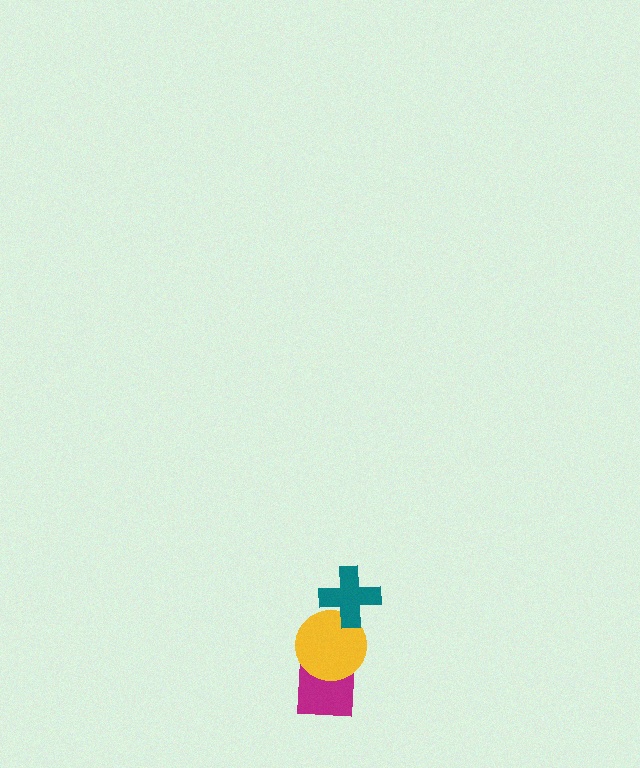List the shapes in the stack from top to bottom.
From top to bottom: the teal cross, the yellow circle, the magenta square.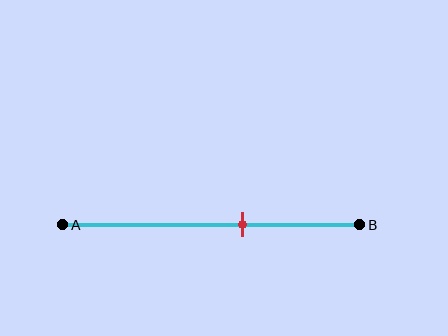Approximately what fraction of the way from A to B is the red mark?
The red mark is approximately 60% of the way from A to B.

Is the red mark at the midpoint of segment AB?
No, the mark is at about 60% from A, not at the 50% midpoint.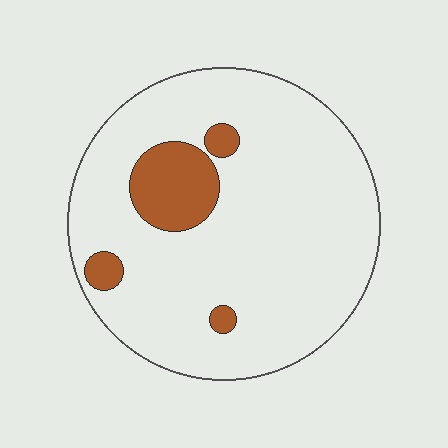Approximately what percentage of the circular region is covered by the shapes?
Approximately 10%.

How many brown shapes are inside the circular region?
4.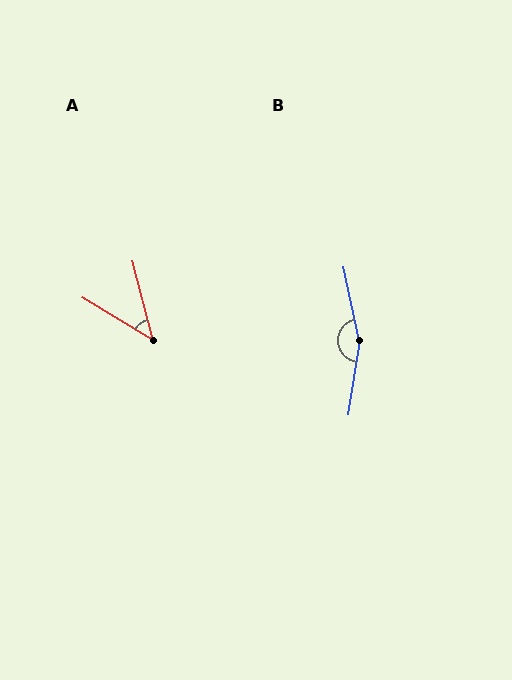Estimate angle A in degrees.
Approximately 44 degrees.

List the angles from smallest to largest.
A (44°), B (160°).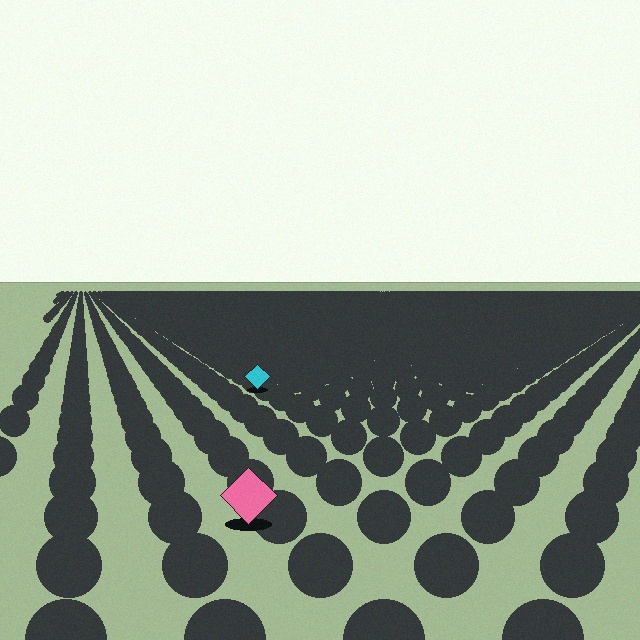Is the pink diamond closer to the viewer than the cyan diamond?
Yes. The pink diamond is closer — you can tell from the texture gradient: the ground texture is coarser near it.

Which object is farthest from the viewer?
The cyan diamond is farthest from the viewer. It appears smaller and the ground texture around it is denser.